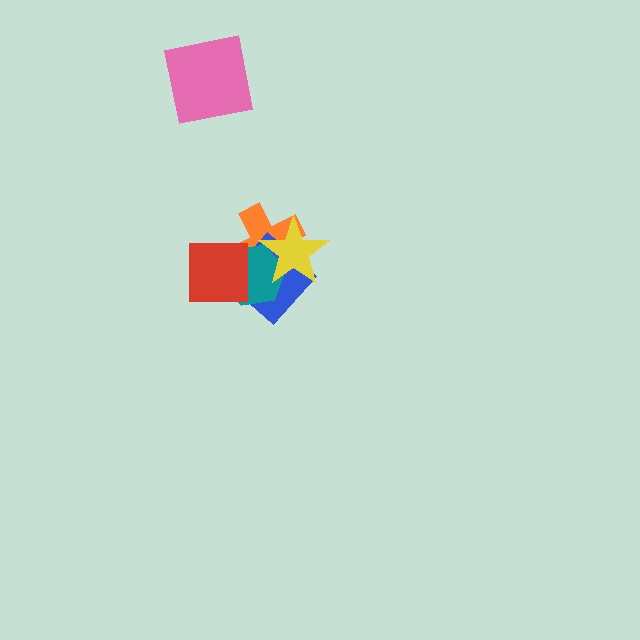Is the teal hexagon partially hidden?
Yes, it is partially covered by another shape.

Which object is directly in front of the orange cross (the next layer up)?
The blue diamond is directly in front of the orange cross.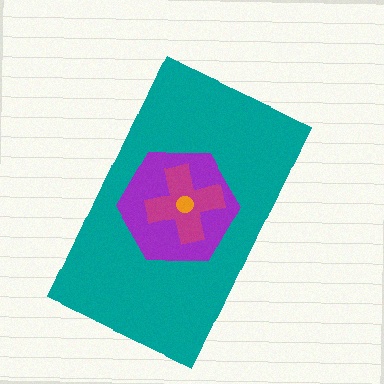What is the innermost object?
The orange circle.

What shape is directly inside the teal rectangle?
The purple hexagon.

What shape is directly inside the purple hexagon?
The magenta cross.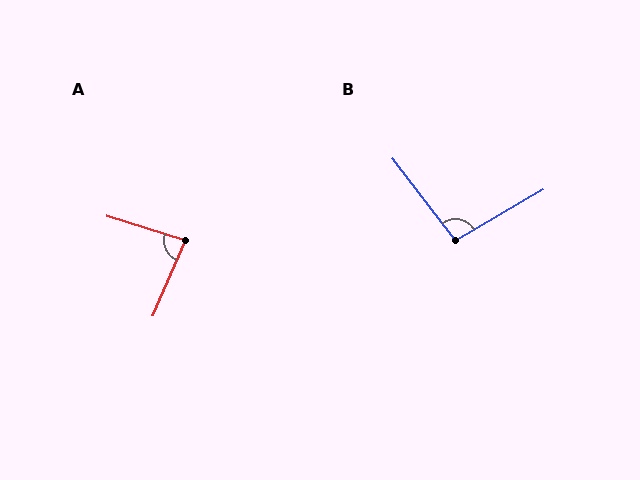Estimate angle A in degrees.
Approximately 84 degrees.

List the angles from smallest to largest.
A (84°), B (97°).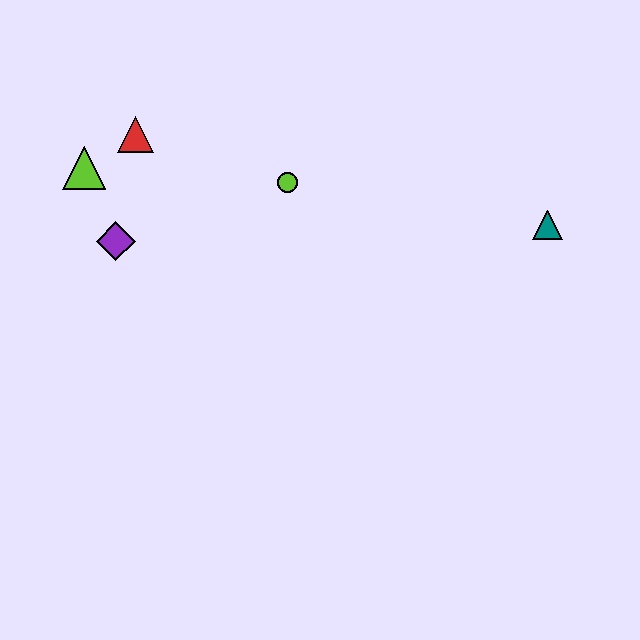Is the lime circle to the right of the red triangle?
Yes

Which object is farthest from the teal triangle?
The lime triangle is farthest from the teal triangle.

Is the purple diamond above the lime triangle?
No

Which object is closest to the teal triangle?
The lime circle is closest to the teal triangle.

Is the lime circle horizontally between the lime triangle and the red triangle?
No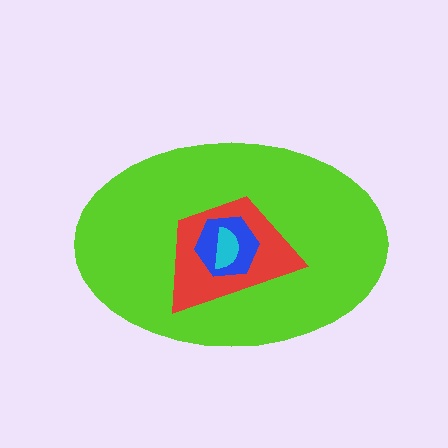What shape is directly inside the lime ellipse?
The red trapezoid.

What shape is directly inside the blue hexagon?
The cyan semicircle.